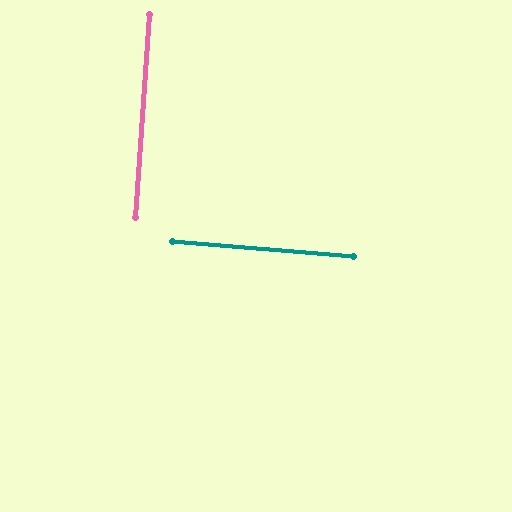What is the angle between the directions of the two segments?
Approximately 89 degrees.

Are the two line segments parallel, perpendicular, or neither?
Perpendicular — they meet at approximately 89°.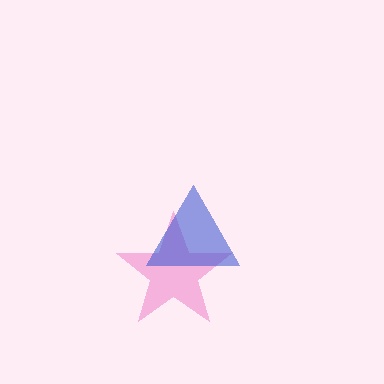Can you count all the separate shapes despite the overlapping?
Yes, there are 2 separate shapes.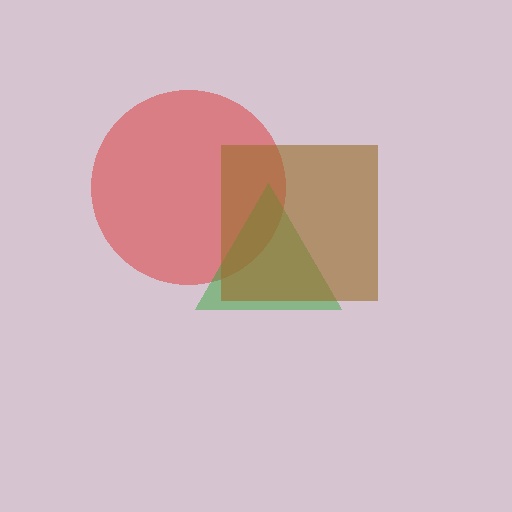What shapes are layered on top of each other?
The layered shapes are: a red circle, a green triangle, a brown square.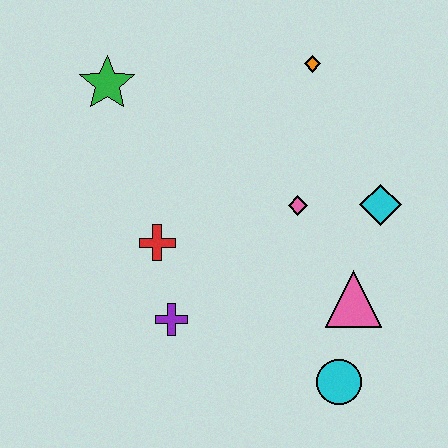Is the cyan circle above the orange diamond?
No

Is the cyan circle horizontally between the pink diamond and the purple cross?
No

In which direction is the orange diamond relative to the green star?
The orange diamond is to the right of the green star.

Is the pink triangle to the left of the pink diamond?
No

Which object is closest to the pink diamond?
The cyan diamond is closest to the pink diamond.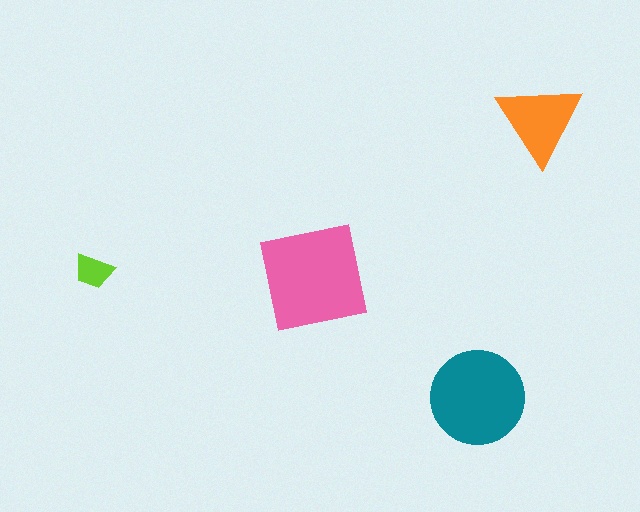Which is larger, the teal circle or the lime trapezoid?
The teal circle.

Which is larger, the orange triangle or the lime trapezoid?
The orange triangle.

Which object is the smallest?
The lime trapezoid.